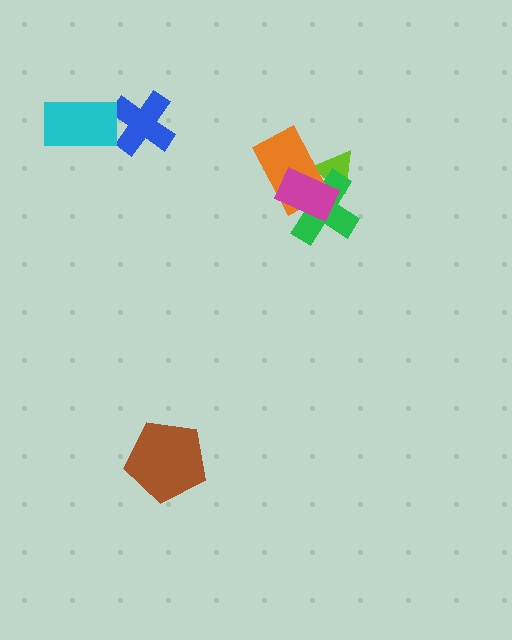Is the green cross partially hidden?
Yes, it is partially covered by another shape.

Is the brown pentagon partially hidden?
No, no other shape covers it.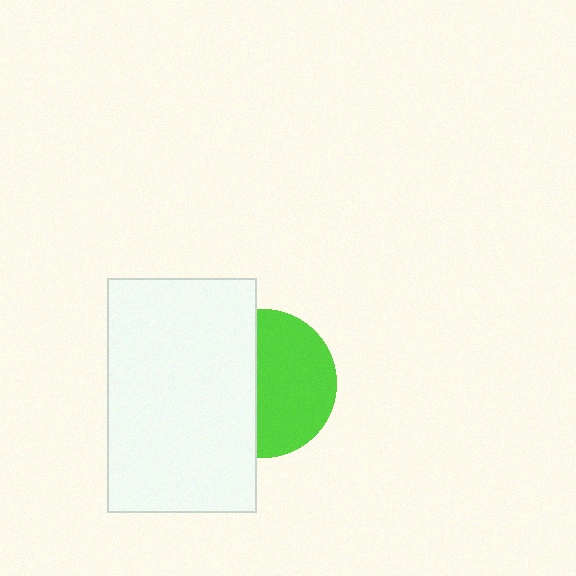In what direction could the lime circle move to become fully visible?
The lime circle could move right. That would shift it out from behind the white rectangle entirely.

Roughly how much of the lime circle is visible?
About half of it is visible (roughly 55%).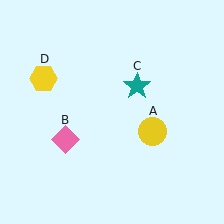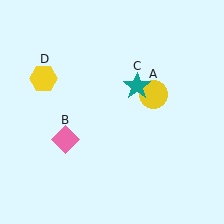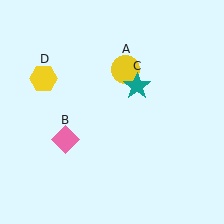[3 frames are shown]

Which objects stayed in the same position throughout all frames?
Pink diamond (object B) and teal star (object C) and yellow hexagon (object D) remained stationary.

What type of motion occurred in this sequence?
The yellow circle (object A) rotated counterclockwise around the center of the scene.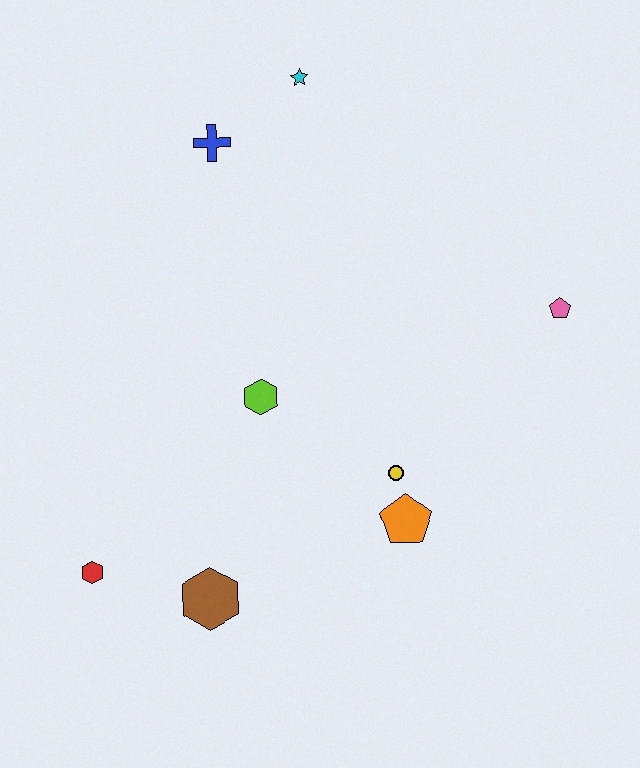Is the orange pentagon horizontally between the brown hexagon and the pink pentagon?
Yes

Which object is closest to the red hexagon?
The brown hexagon is closest to the red hexagon.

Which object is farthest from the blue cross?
The brown hexagon is farthest from the blue cross.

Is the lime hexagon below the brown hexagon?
No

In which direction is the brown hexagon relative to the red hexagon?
The brown hexagon is to the right of the red hexagon.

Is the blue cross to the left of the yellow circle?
Yes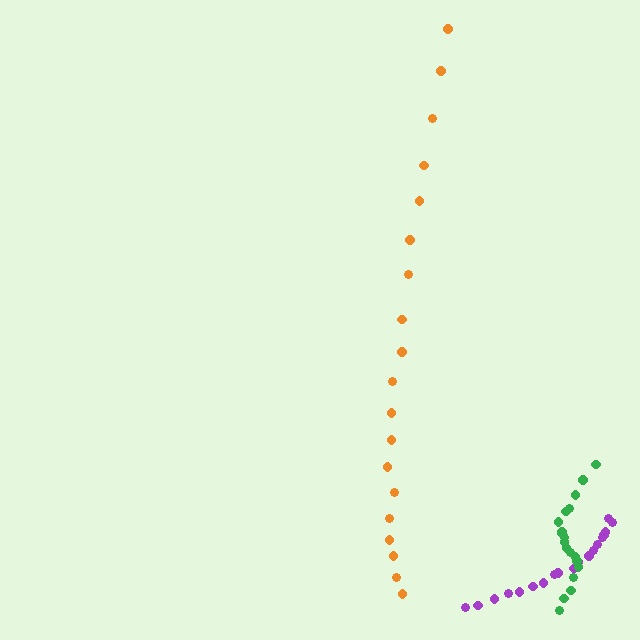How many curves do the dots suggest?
There are 3 distinct paths.